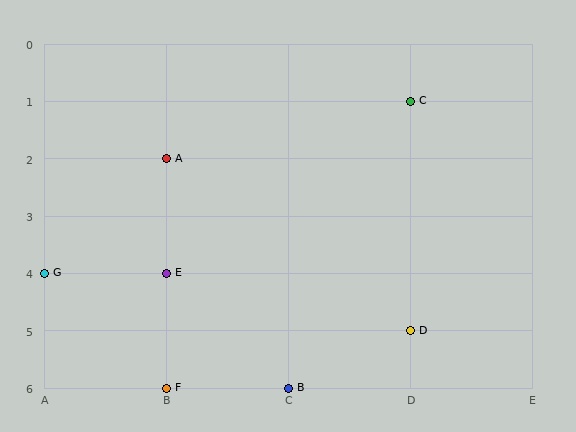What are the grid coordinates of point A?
Point A is at grid coordinates (B, 2).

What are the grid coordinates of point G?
Point G is at grid coordinates (A, 4).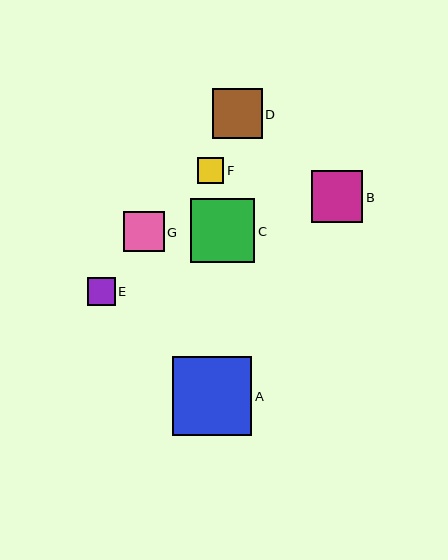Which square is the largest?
Square A is the largest with a size of approximately 79 pixels.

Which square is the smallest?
Square F is the smallest with a size of approximately 26 pixels.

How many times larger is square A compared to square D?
Square A is approximately 1.6 times the size of square D.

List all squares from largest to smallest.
From largest to smallest: A, C, B, D, G, E, F.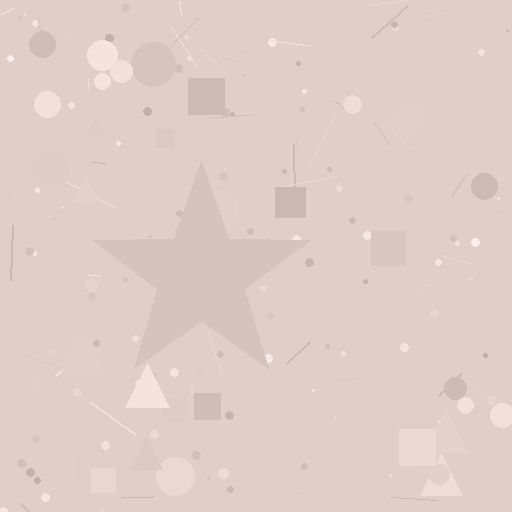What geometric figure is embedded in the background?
A star is embedded in the background.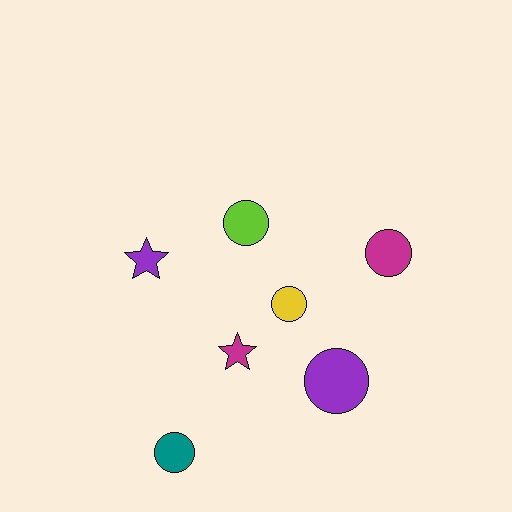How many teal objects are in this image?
There is 1 teal object.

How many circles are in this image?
There are 5 circles.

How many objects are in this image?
There are 7 objects.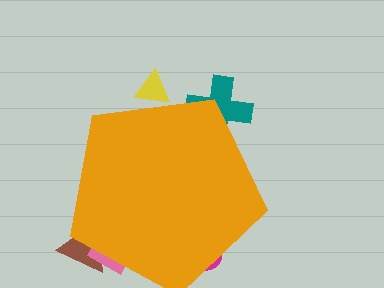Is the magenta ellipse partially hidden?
Yes, the magenta ellipse is partially hidden behind the orange pentagon.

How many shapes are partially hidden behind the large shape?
5 shapes are partially hidden.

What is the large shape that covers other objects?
An orange pentagon.